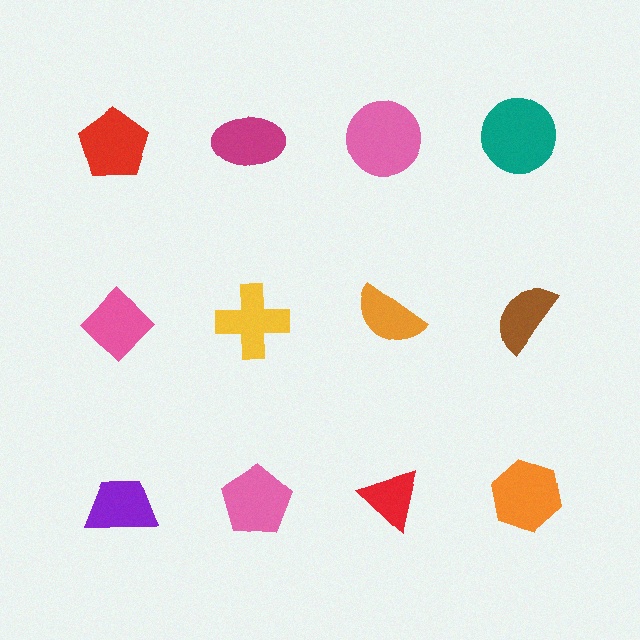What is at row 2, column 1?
A pink diamond.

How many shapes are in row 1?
4 shapes.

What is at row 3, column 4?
An orange hexagon.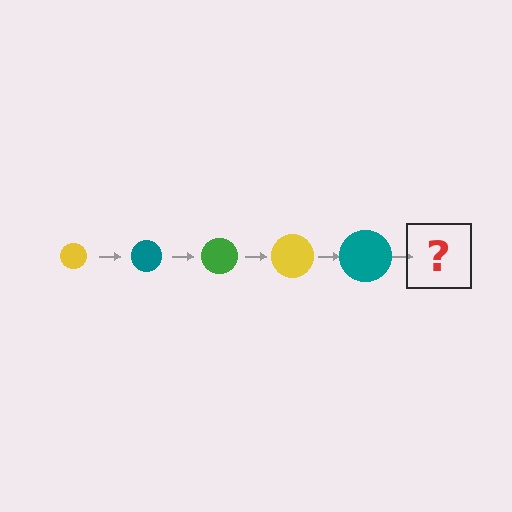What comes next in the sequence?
The next element should be a green circle, larger than the previous one.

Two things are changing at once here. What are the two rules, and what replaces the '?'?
The two rules are that the circle grows larger each step and the color cycles through yellow, teal, and green. The '?' should be a green circle, larger than the previous one.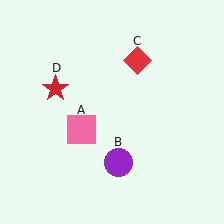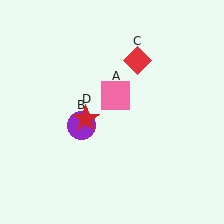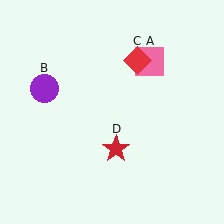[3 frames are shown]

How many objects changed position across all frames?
3 objects changed position: pink square (object A), purple circle (object B), red star (object D).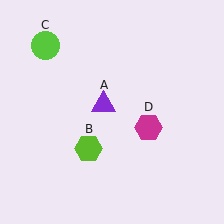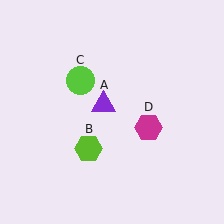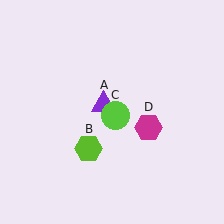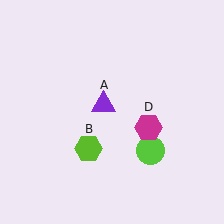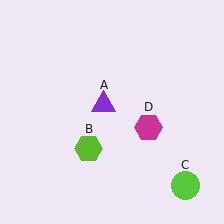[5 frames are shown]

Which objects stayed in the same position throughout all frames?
Purple triangle (object A) and lime hexagon (object B) and magenta hexagon (object D) remained stationary.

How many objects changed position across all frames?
1 object changed position: lime circle (object C).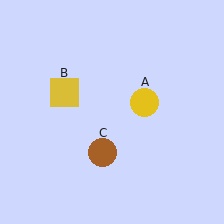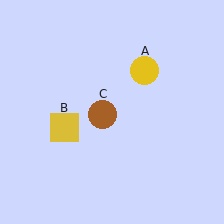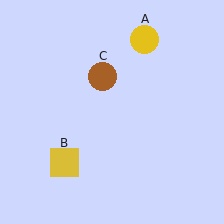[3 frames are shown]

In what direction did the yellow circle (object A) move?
The yellow circle (object A) moved up.